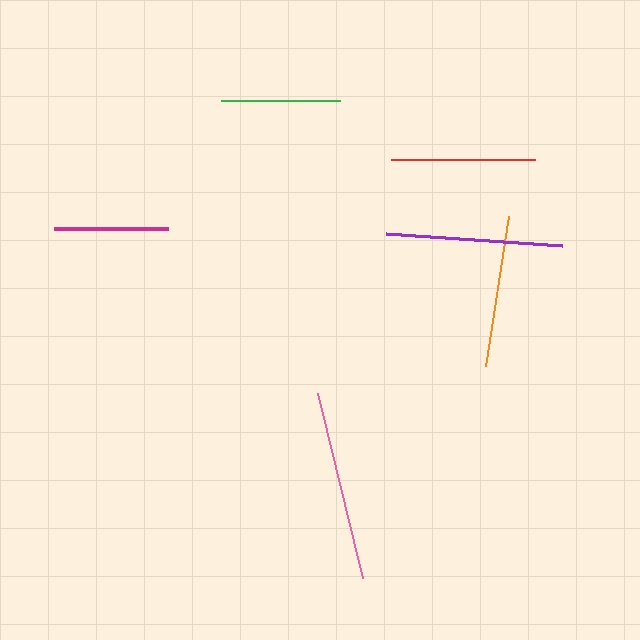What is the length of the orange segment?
The orange segment is approximately 151 pixels long.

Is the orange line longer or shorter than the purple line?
The purple line is longer than the orange line.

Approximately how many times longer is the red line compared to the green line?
The red line is approximately 1.2 times the length of the green line.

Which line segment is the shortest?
The magenta line is the shortest at approximately 114 pixels.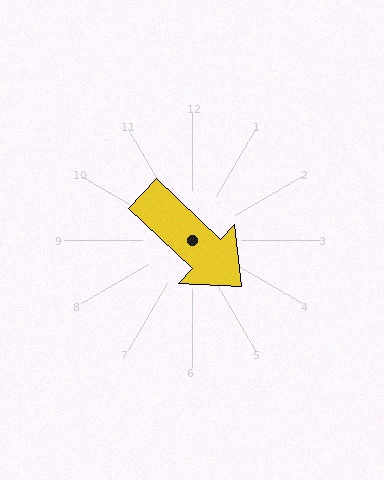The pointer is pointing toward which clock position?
Roughly 4 o'clock.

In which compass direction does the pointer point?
Southeast.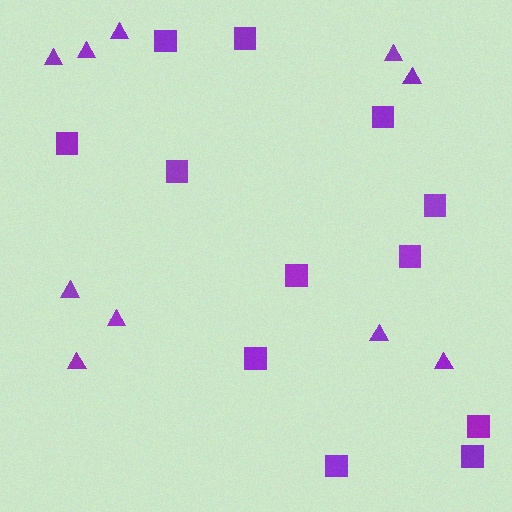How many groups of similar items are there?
There are 2 groups: one group of triangles (10) and one group of squares (12).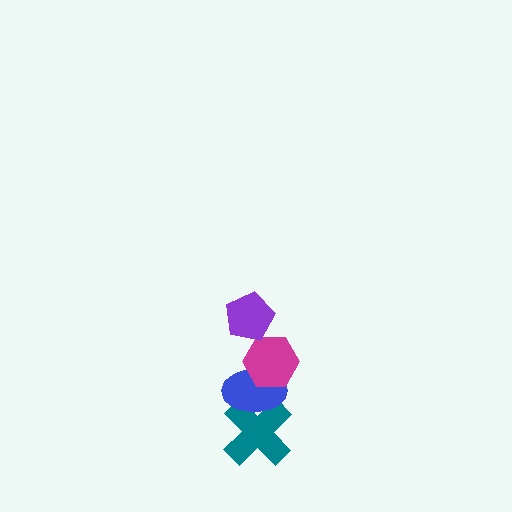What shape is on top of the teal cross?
The blue ellipse is on top of the teal cross.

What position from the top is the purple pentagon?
The purple pentagon is 1st from the top.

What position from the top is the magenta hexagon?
The magenta hexagon is 2nd from the top.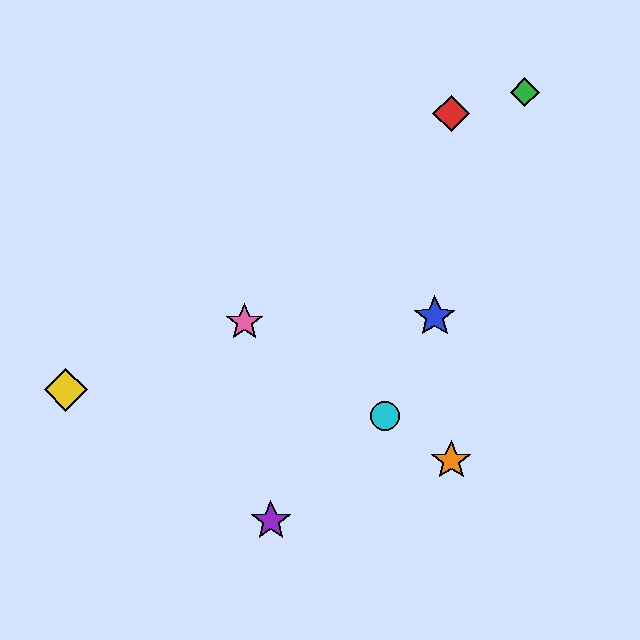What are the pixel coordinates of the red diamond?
The red diamond is at (451, 113).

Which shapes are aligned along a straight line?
The orange star, the cyan circle, the pink star are aligned along a straight line.